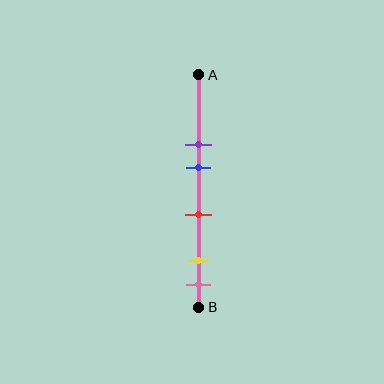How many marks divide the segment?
There are 5 marks dividing the segment.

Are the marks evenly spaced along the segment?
No, the marks are not evenly spaced.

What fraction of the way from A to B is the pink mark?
The pink mark is approximately 90% (0.9) of the way from A to B.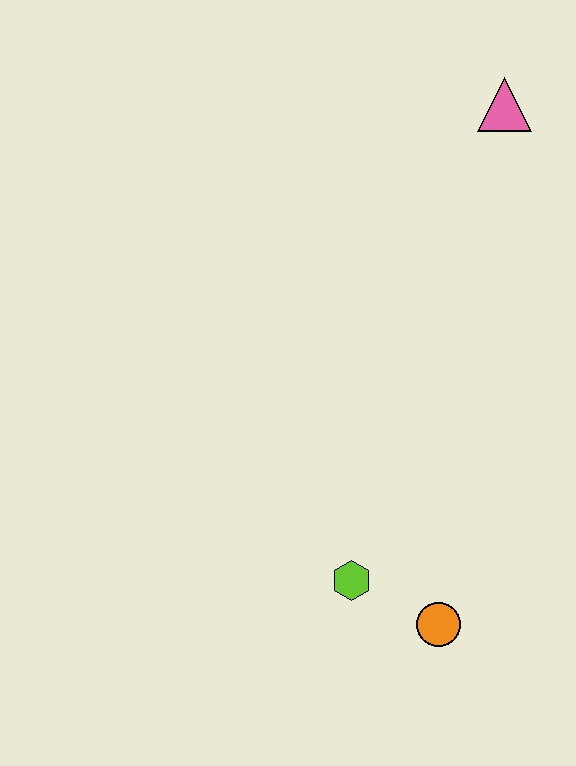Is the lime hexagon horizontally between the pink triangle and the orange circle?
No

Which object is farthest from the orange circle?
The pink triangle is farthest from the orange circle.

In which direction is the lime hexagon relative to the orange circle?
The lime hexagon is to the left of the orange circle.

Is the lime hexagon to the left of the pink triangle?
Yes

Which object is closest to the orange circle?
The lime hexagon is closest to the orange circle.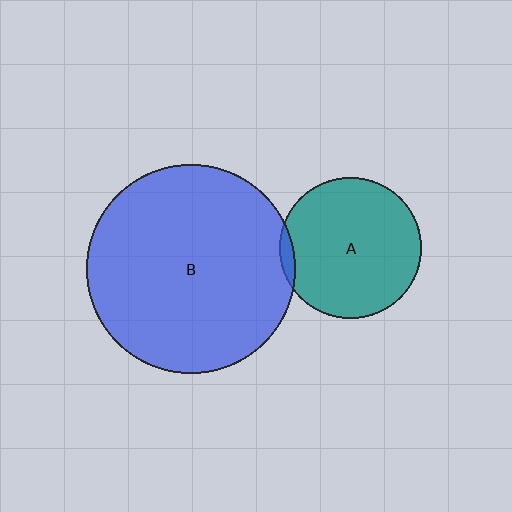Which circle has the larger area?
Circle B (blue).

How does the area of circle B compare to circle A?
Approximately 2.2 times.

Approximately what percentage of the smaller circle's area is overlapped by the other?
Approximately 5%.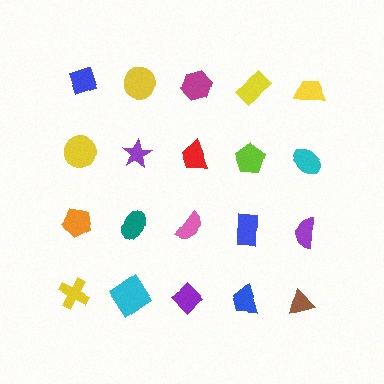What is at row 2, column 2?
A purple star.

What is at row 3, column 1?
An orange pentagon.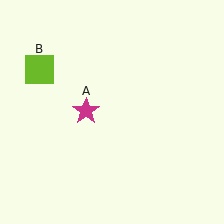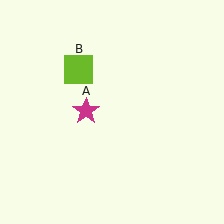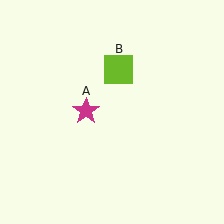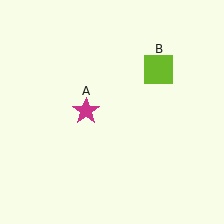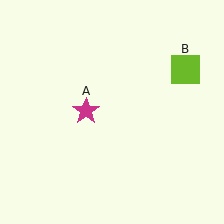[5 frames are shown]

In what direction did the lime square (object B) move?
The lime square (object B) moved right.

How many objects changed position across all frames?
1 object changed position: lime square (object B).